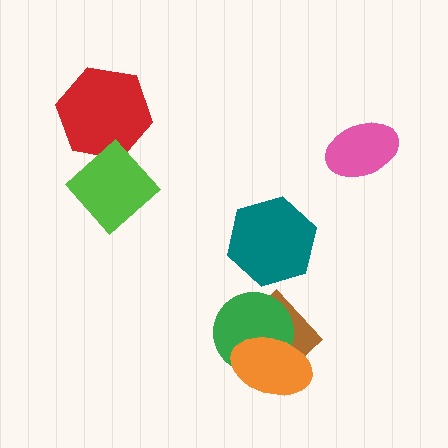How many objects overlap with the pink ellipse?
0 objects overlap with the pink ellipse.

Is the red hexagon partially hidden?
Yes, it is partially covered by another shape.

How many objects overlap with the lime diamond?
1 object overlaps with the lime diamond.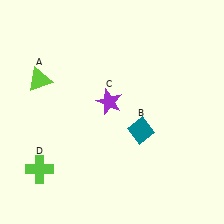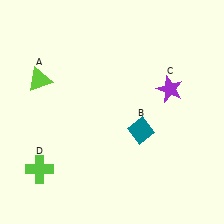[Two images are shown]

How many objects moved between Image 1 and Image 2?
1 object moved between the two images.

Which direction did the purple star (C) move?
The purple star (C) moved right.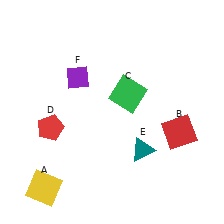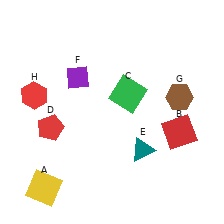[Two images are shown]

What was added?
A brown hexagon (G), a red hexagon (H) were added in Image 2.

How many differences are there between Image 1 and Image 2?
There are 2 differences between the two images.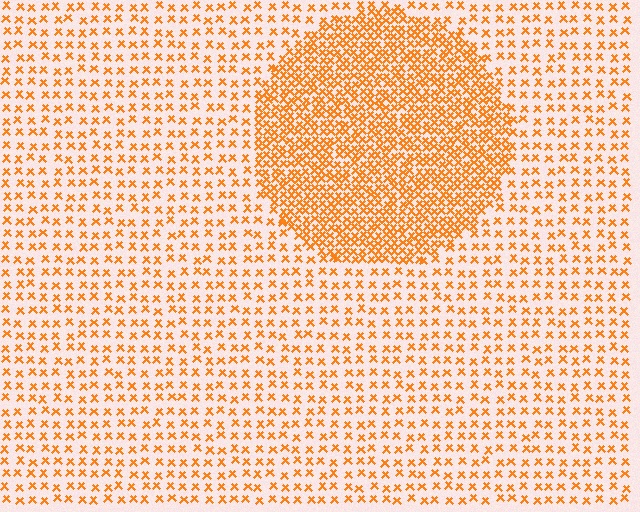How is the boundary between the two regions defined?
The boundary is defined by a change in element density (approximately 2.5x ratio). All elements are the same color, size, and shape.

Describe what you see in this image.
The image contains small orange elements arranged at two different densities. A circle-shaped region is visible where the elements are more densely packed than the surrounding area.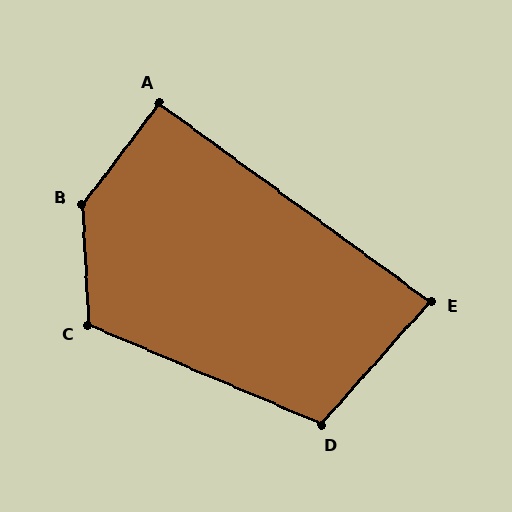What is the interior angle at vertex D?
Approximately 109 degrees (obtuse).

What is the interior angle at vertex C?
Approximately 116 degrees (obtuse).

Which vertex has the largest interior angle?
B, at approximately 140 degrees.